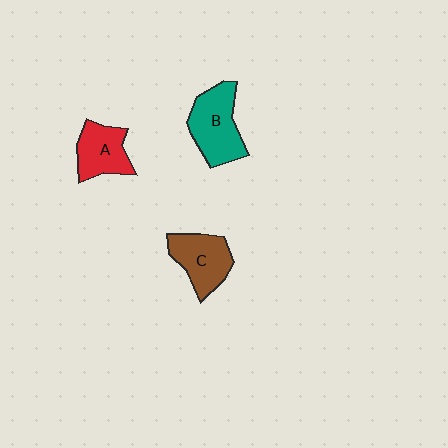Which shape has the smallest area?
Shape A (red).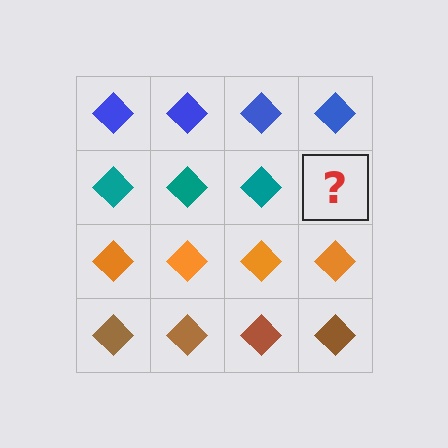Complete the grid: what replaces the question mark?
The question mark should be replaced with a teal diamond.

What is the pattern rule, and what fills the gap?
The rule is that each row has a consistent color. The gap should be filled with a teal diamond.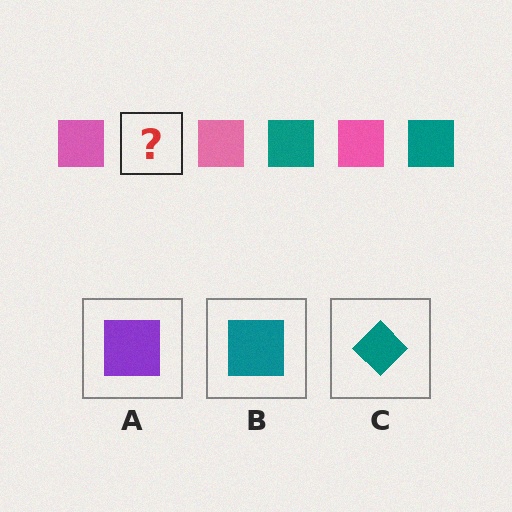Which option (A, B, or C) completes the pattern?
B.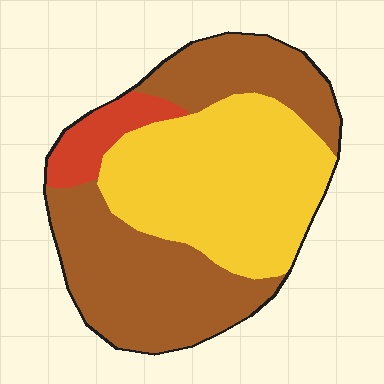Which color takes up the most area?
Brown, at roughly 50%.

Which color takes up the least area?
Red, at roughly 10%.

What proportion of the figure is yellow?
Yellow covers 43% of the figure.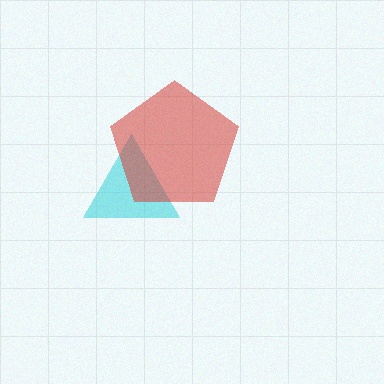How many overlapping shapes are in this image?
There are 2 overlapping shapes in the image.